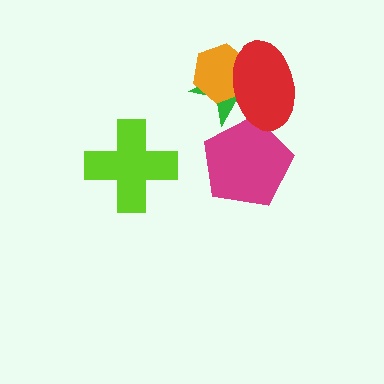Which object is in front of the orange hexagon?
The red ellipse is in front of the orange hexagon.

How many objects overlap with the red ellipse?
3 objects overlap with the red ellipse.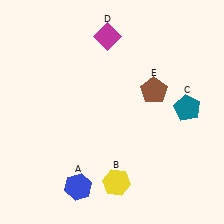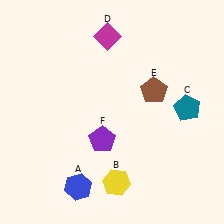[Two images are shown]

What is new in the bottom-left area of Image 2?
A purple pentagon (F) was added in the bottom-left area of Image 2.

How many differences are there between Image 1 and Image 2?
There is 1 difference between the two images.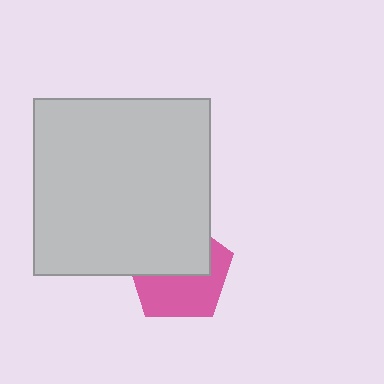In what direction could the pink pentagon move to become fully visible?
The pink pentagon could move down. That would shift it out from behind the light gray square entirely.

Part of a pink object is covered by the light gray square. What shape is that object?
It is a pentagon.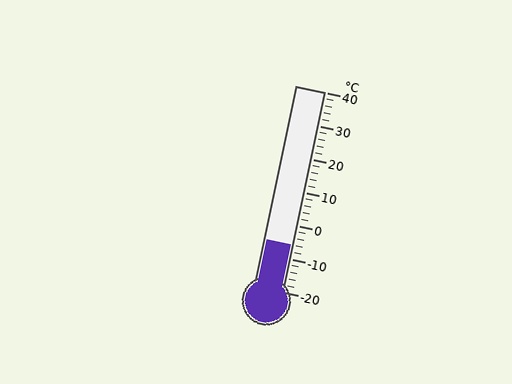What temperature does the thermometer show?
The thermometer shows approximately -6°C.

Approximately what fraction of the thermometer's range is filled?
The thermometer is filled to approximately 25% of its range.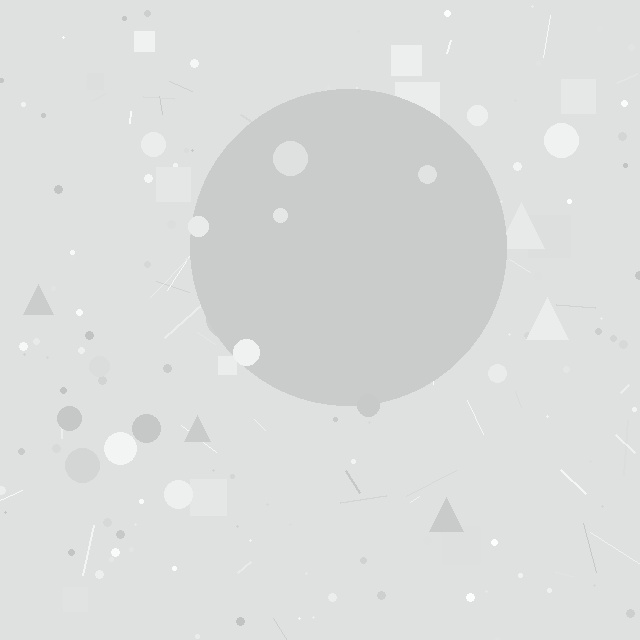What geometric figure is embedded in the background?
A circle is embedded in the background.